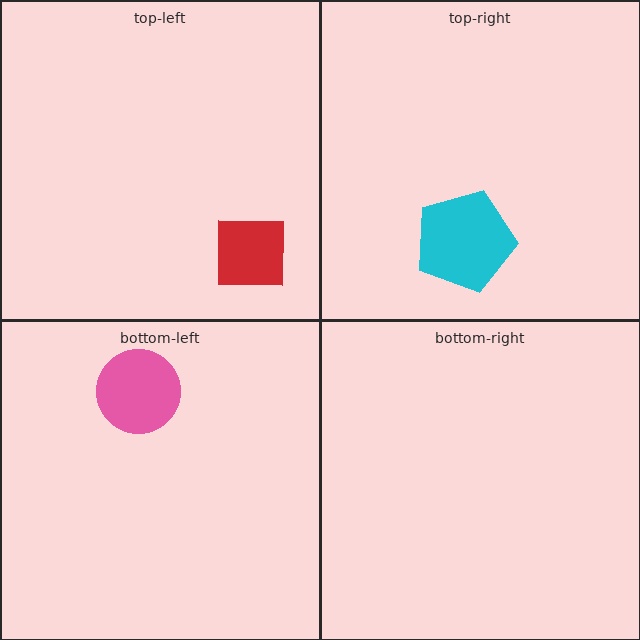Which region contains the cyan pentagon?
The top-right region.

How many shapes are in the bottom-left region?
1.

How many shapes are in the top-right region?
1.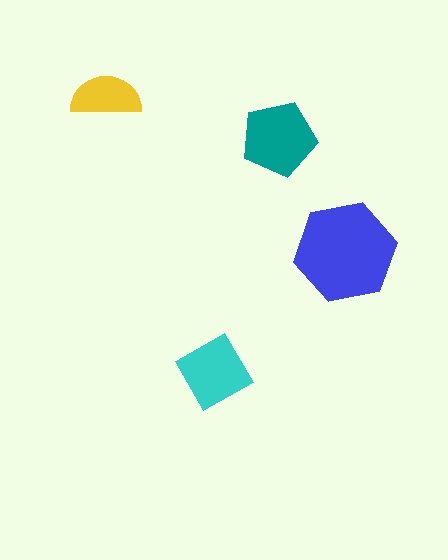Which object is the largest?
The blue hexagon.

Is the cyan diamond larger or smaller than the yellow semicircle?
Larger.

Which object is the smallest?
The yellow semicircle.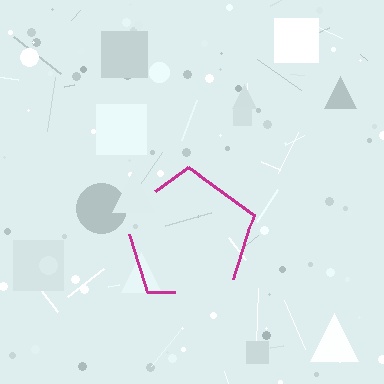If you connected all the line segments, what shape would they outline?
They would outline a pentagon.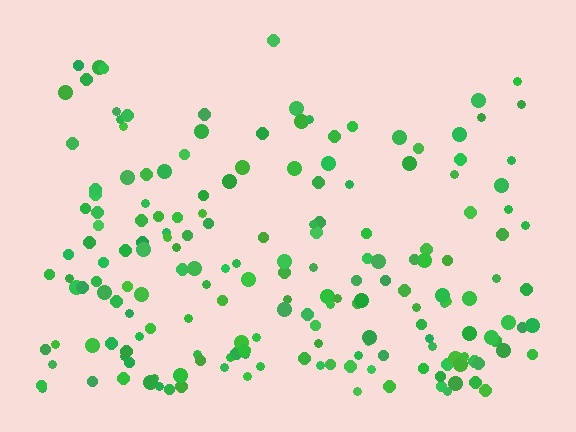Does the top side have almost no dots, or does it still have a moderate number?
Still a moderate number, just noticeably fewer than the bottom.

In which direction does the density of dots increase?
From top to bottom, with the bottom side densest.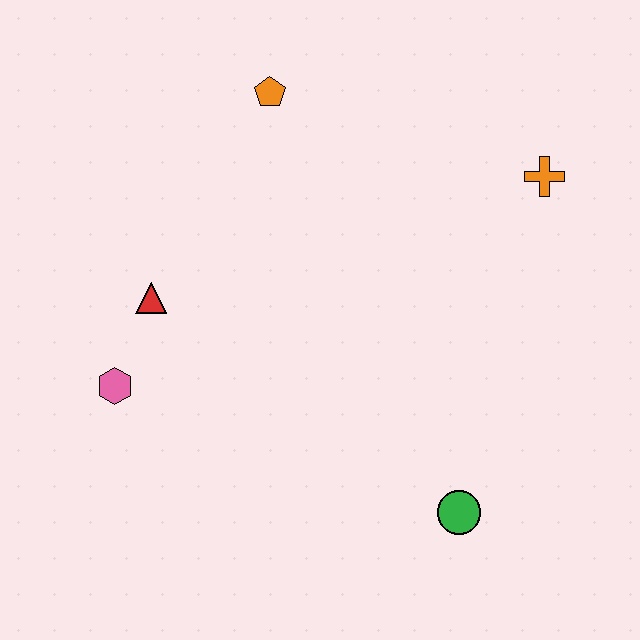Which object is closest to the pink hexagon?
The red triangle is closest to the pink hexagon.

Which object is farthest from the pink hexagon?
The orange cross is farthest from the pink hexagon.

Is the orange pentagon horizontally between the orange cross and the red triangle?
Yes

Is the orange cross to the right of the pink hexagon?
Yes